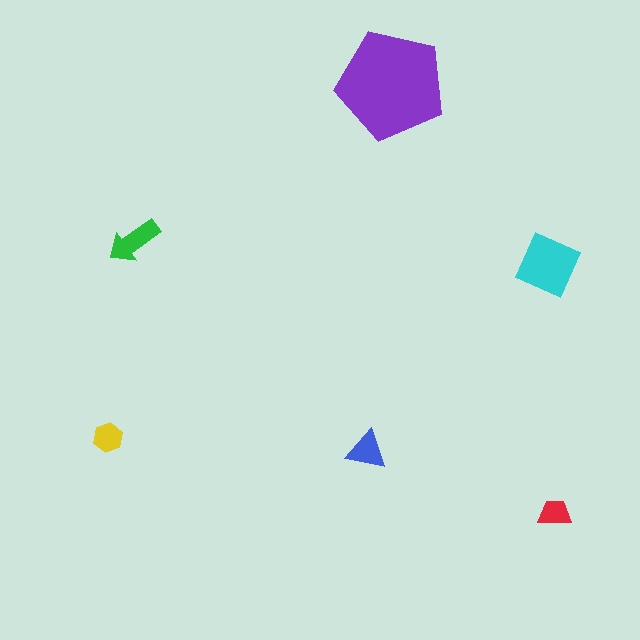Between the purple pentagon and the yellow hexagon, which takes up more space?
The purple pentagon.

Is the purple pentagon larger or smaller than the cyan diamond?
Larger.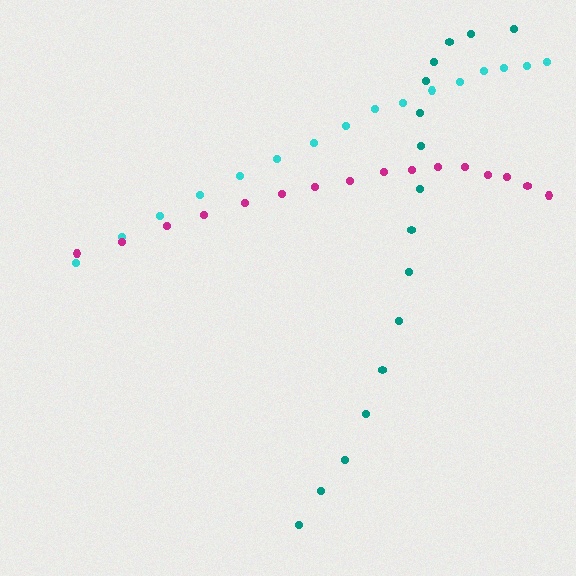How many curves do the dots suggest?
There are 3 distinct paths.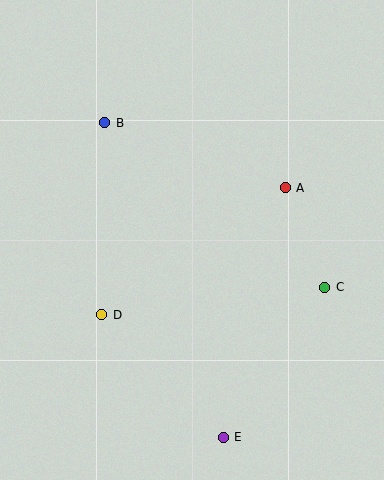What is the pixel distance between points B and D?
The distance between B and D is 192 pixels.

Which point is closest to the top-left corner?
Point B is closest to the top-left corner.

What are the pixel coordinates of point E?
Point E is at (223, 437).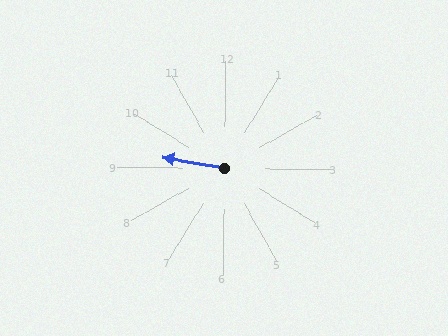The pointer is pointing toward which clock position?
Roughly 9 o'clock.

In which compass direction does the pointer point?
West.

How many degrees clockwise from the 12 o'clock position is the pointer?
Approximately 279 degrees.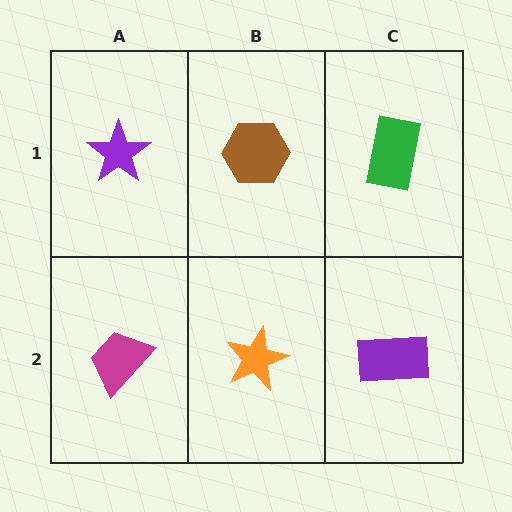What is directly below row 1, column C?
A purple rectangle.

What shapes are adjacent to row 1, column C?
A purple rectangle (row 2, column C), a brown hexagon (row 1, column B).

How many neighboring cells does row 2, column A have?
2.